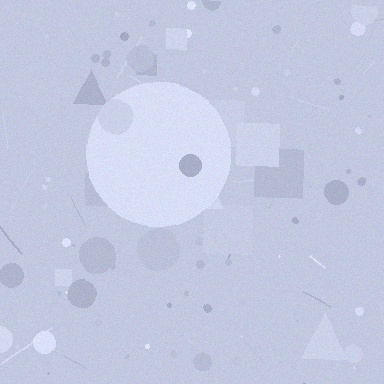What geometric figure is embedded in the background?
A circle is embedded in the background.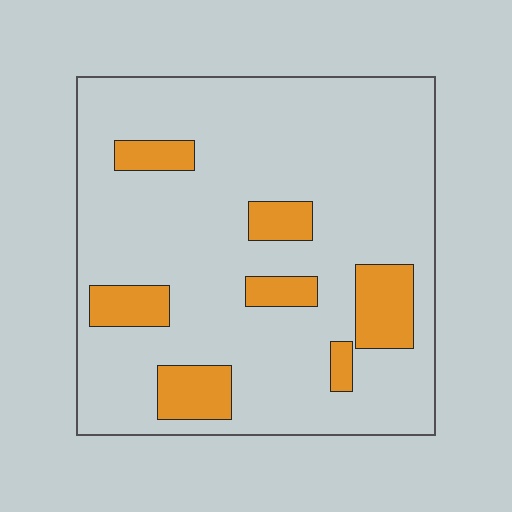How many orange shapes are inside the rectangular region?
7.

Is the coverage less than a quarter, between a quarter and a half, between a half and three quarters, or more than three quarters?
Less than a quarter.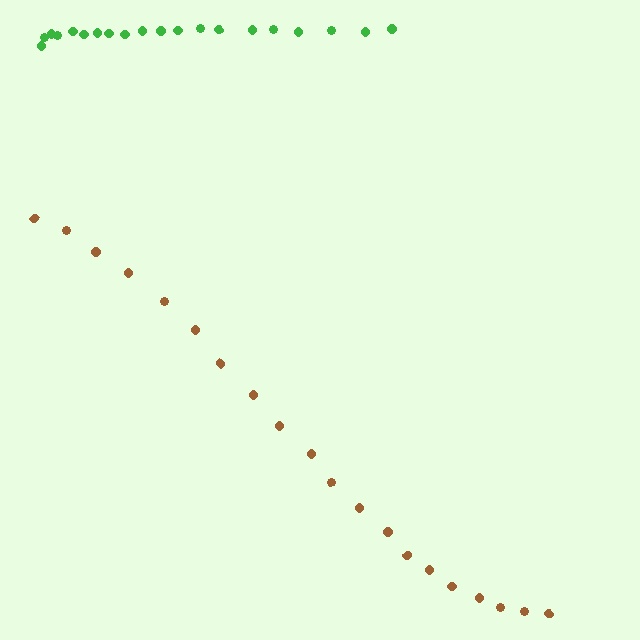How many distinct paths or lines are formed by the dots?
There are 2 distinct paths.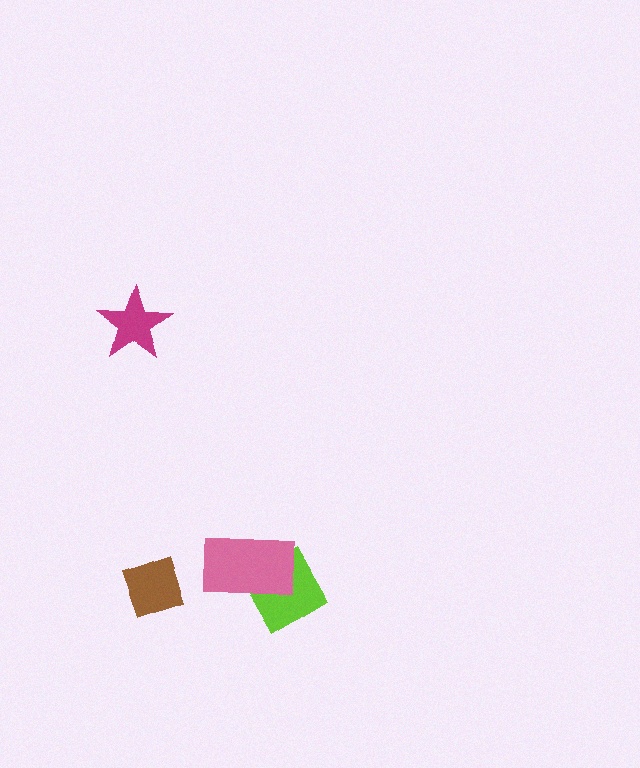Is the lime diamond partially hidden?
Yes, it is partially covered by another shape.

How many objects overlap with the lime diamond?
1 object overlaps with the lime diamond.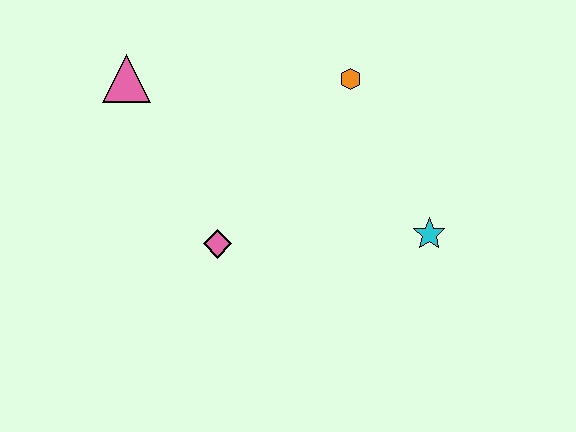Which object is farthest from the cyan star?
The pink triangle is farthest from the cyan star.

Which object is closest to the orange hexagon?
The cyan star is closest to the orange hexagon.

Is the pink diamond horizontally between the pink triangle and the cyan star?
Yes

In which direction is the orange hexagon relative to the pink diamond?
The orange hexagon is above the pink diamond.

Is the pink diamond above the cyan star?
No